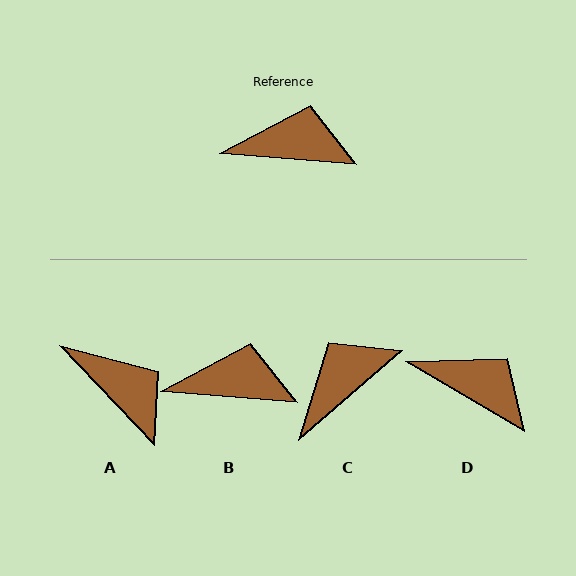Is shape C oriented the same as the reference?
No, it is off by about 45 degrees.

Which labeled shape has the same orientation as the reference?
B.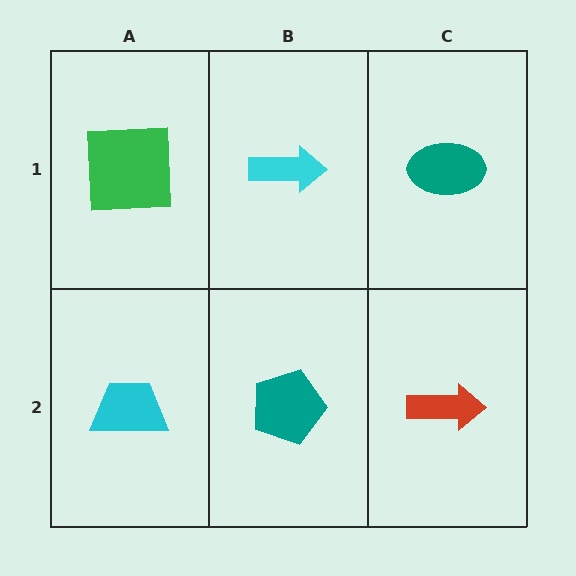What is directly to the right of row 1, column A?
A cyan arrow.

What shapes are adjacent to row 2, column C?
A teal ellipse (row 1, column C), a teal pentagon (row 2, column B).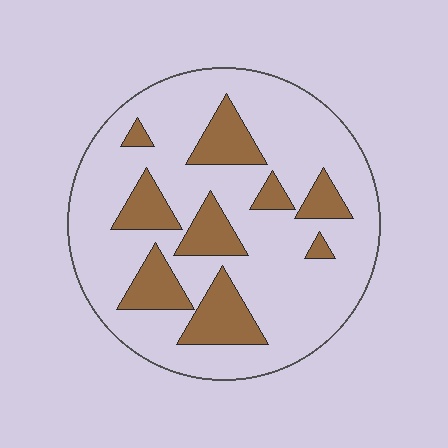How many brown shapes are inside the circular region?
9.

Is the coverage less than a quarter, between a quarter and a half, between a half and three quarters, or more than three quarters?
Less than a quarter.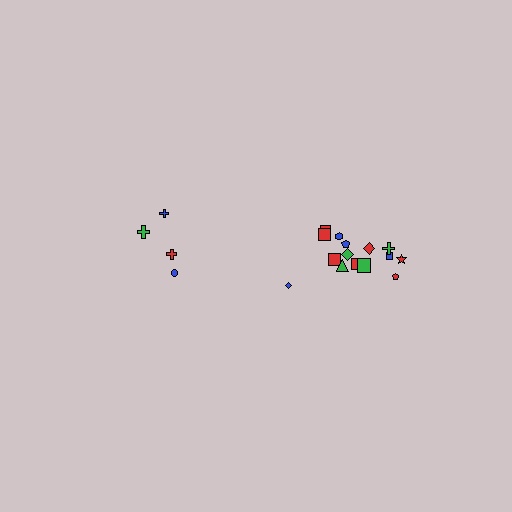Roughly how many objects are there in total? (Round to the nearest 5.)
Roughly 20 objects in total.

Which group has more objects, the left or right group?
The right group.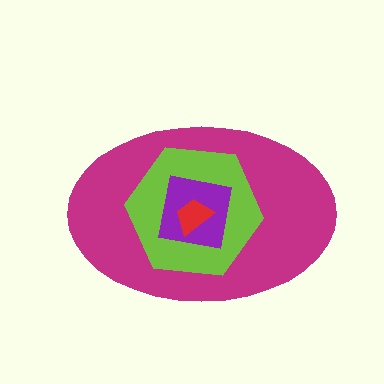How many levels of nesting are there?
4.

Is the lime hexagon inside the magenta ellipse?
Yes.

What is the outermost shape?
The magenta ellipse.